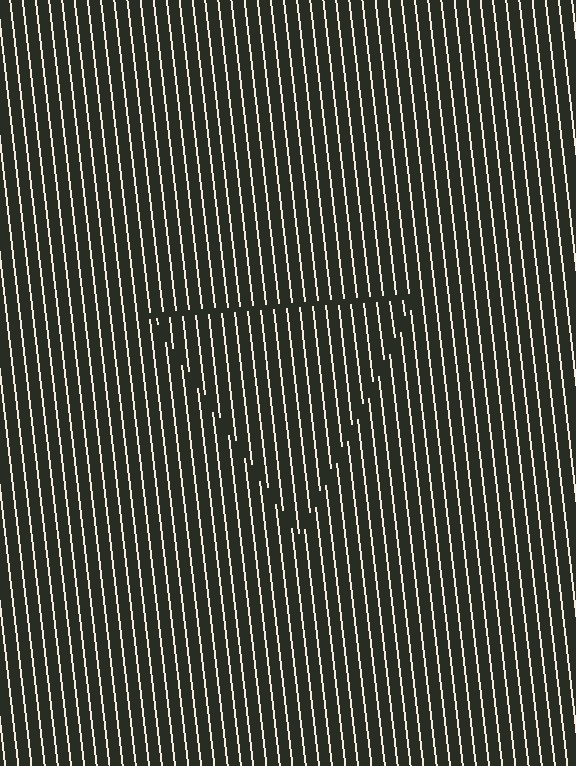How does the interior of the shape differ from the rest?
The interior of the shape contains the same grating, shifted by half a period — the contour is defined by the phase discontinuity where line-ends from the inner and outer gratings abut.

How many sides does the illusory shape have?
3 sides — the line-ends trace a triangle.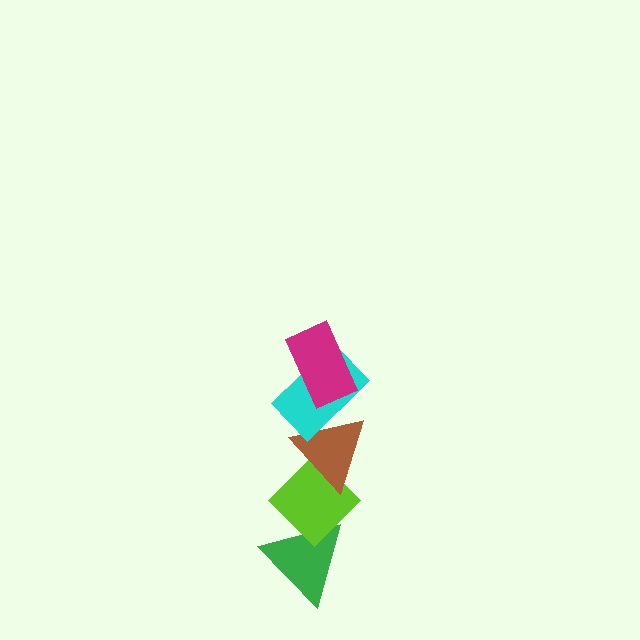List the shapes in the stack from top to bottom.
From top to bottom: the magenta rectangle, the cyan rectangle, the brown triangle, the lime diamond, the green triangle.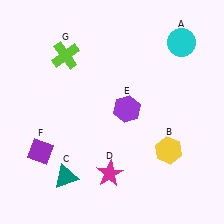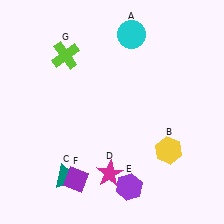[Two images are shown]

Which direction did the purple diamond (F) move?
The purple diamond (F) moved right.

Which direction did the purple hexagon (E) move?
The purple hexagon (E) moved down.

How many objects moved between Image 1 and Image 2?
3 objects moved between the two images.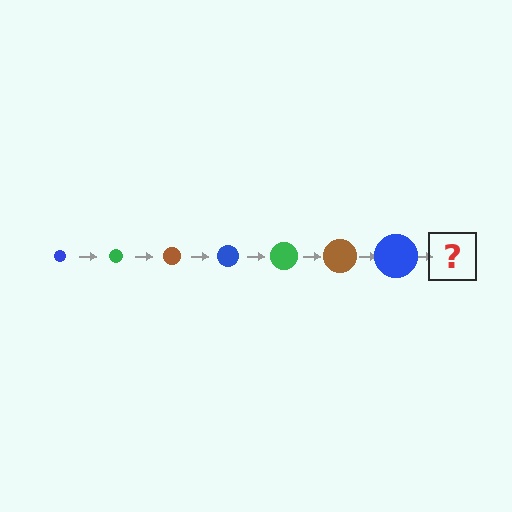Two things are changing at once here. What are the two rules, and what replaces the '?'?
The two rules are that the circle grows larger each step and the color cycles through blue, green, and brown. The '?' should be a green circle, larger than the previous one.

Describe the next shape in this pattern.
It should be a green circle, larger than the previous one.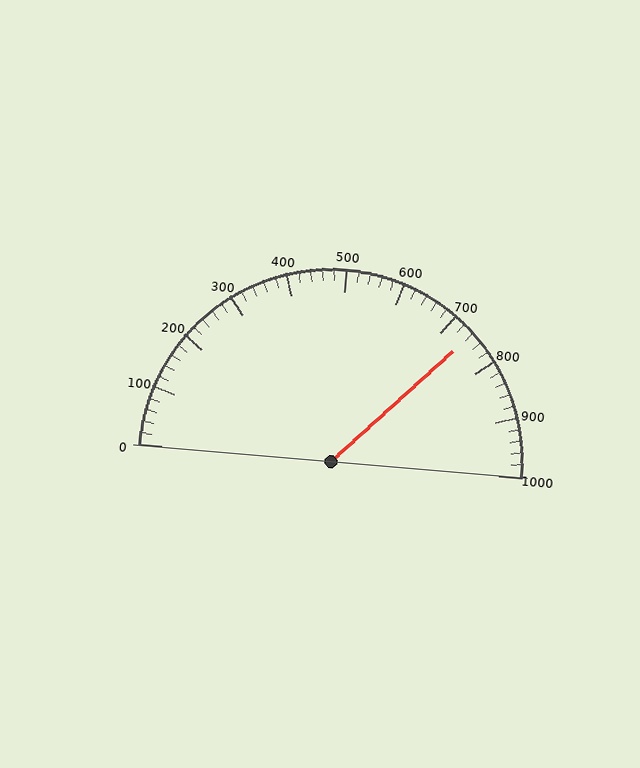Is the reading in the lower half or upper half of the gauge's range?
The reading is in the upper half of the range (0 to 1000).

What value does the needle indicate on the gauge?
The needle indicates approximately 740.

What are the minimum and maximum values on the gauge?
The gauge ranges from 0 to 1000.